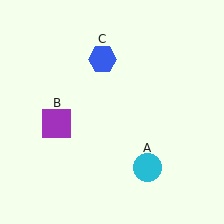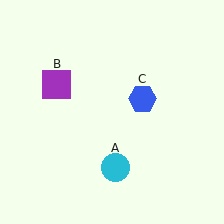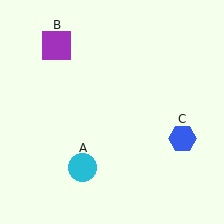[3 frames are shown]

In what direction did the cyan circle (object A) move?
The cyan circle (object A) moved left.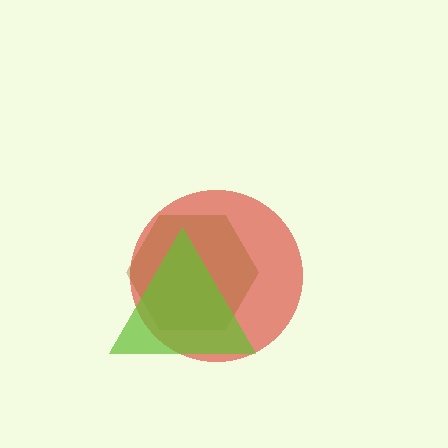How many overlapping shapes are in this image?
There are 3 overlapping shapes in the image.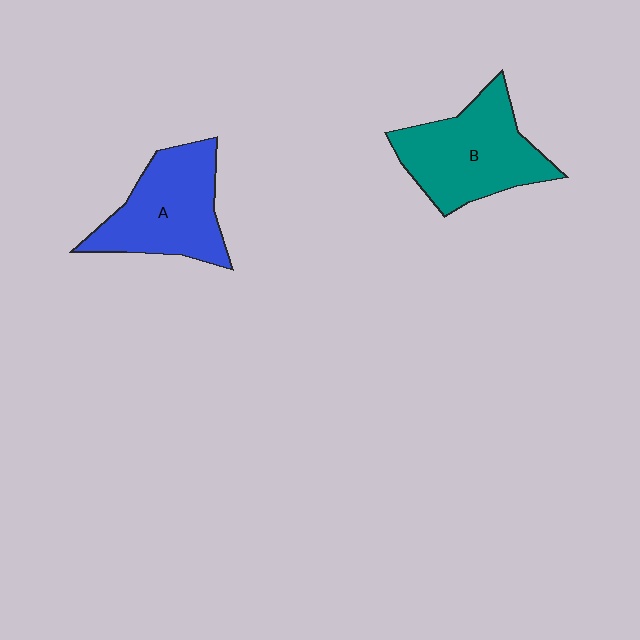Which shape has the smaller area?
Shape A (blue).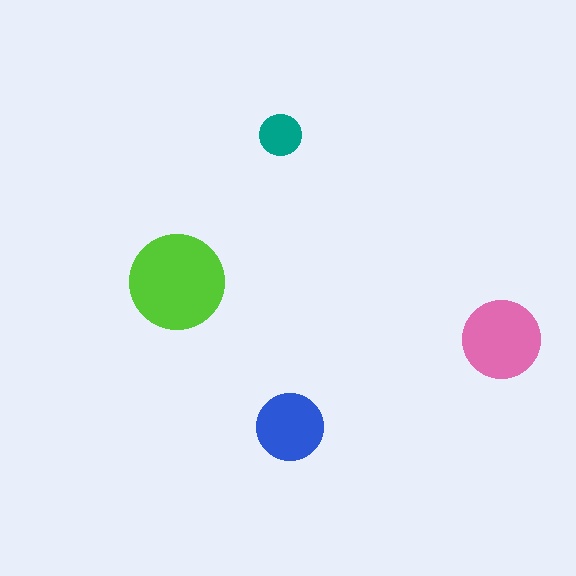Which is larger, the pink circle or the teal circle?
The pink one.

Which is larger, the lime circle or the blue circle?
The lime one.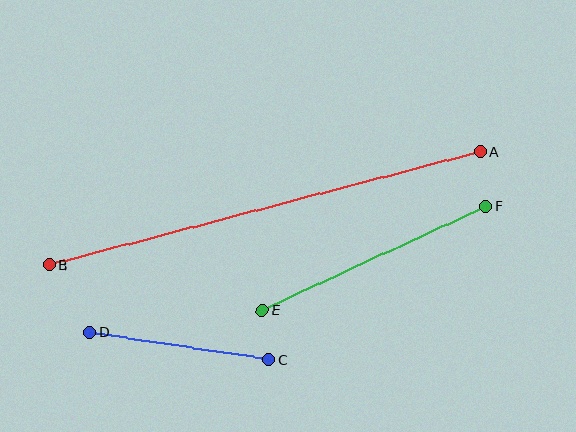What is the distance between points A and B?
The distance is approximately 446 pixels.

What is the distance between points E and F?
The distance is approximately 246 pixels.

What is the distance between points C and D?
The distance is approximately 181 pixels.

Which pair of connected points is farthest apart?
Points A and B are farthest apart.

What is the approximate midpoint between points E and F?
The midpoint is at approximately (374, 258) pixels.